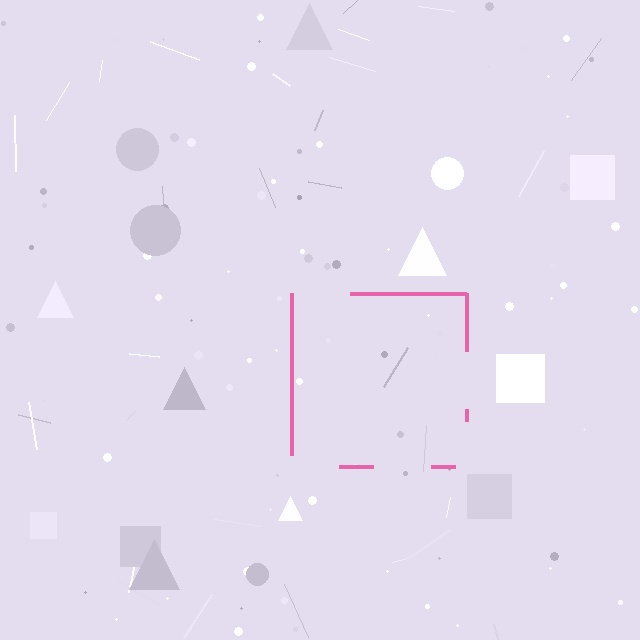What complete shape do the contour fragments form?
The contour fragments form a square.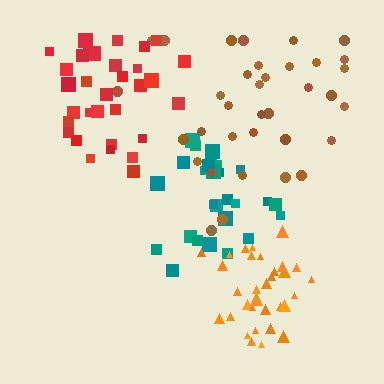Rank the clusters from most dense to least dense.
orange, red, teal, brown.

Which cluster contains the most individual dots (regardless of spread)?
Brown (35).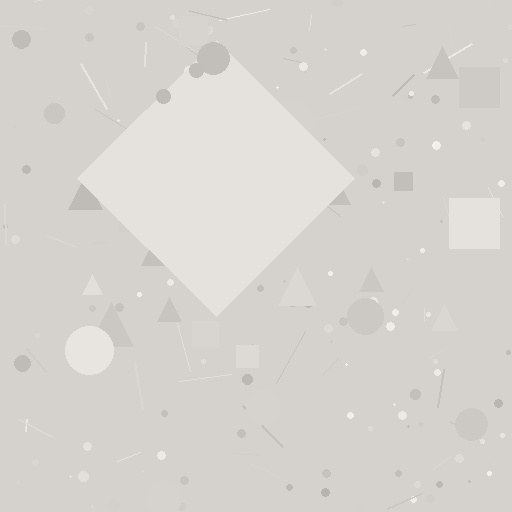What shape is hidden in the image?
A diamond is hidden in the image.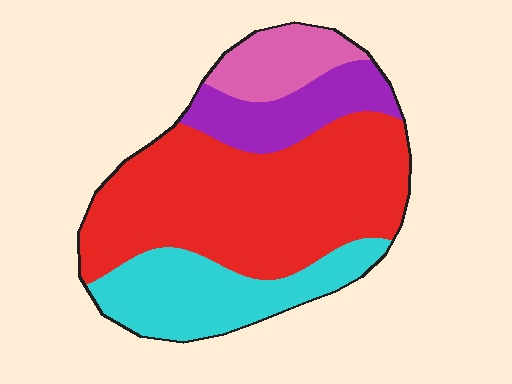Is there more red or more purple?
Red.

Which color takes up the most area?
Red, at roughly 55%.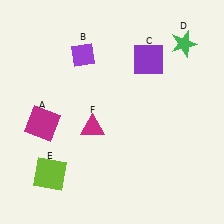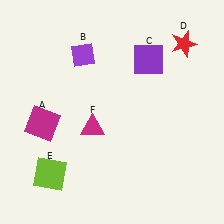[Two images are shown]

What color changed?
The star (D) changed from green in Image 1 to red in Image 2.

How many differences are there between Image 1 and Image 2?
There is 1 difference between the two images.